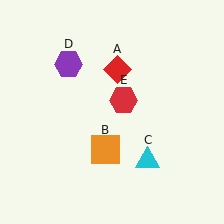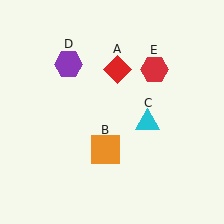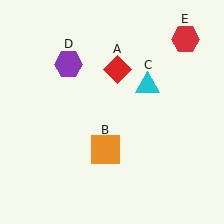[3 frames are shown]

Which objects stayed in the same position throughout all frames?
Red diamond (object A) and orange square (object B) and purple hexagon (object D) remained stationary.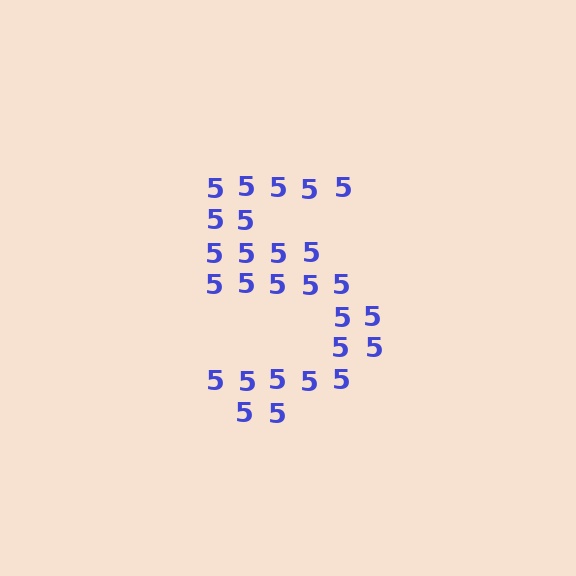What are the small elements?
The small elements are digit 5's.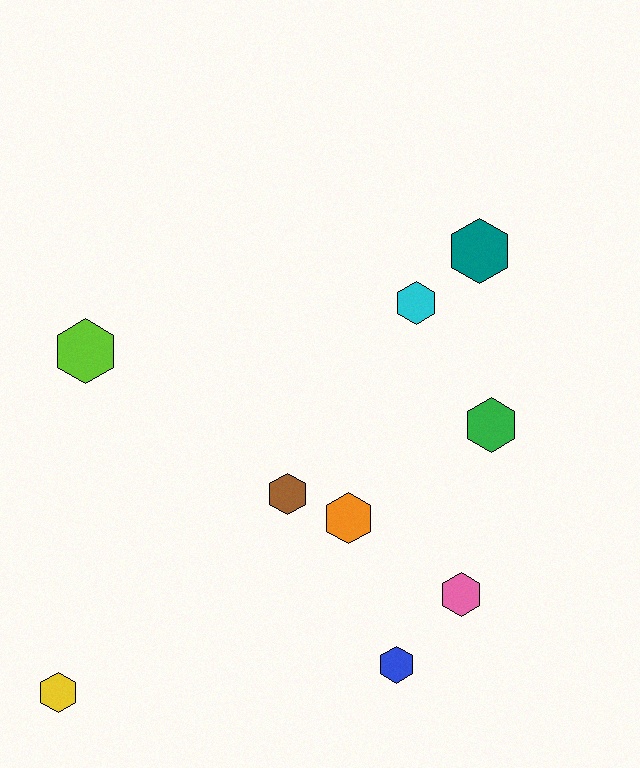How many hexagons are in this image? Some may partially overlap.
There are 9 hexagons.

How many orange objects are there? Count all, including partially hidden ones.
There is 1 orange object.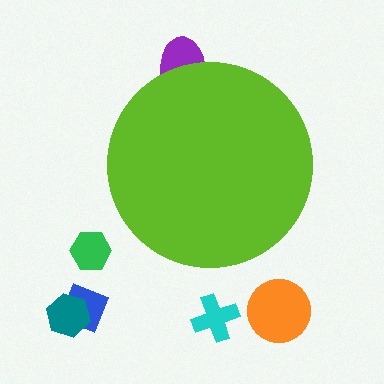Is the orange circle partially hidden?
No, the orange circle is fully visible.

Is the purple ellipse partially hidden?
Yes, the purple ellipse is partially hidden behind the lime circle.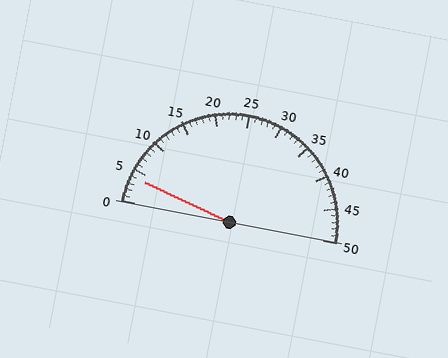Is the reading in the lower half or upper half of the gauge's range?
The reading is in the lower half of the range (0 to 50).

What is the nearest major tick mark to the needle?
The nearest major tick mark is 5.